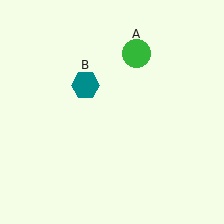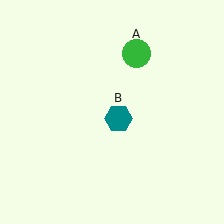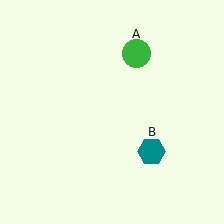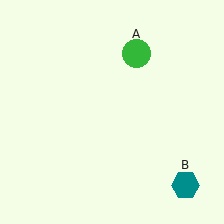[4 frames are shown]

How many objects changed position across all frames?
1 object changed position: teal hexagon (object B).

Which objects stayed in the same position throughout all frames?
Green circle (object A) remained stationary.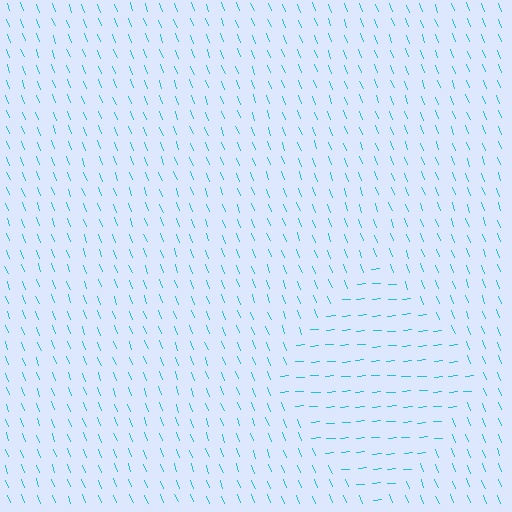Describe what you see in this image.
The image is filled with small cyan line segments. A diamond region in the image has lines oriented differently from the surrounding lines, creating a visible texture boundary.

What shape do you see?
I see a diamond.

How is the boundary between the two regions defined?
The boundary is defined purely by a change in line orientation (approximately 74 degrees difference). All lines are the same color and thickness.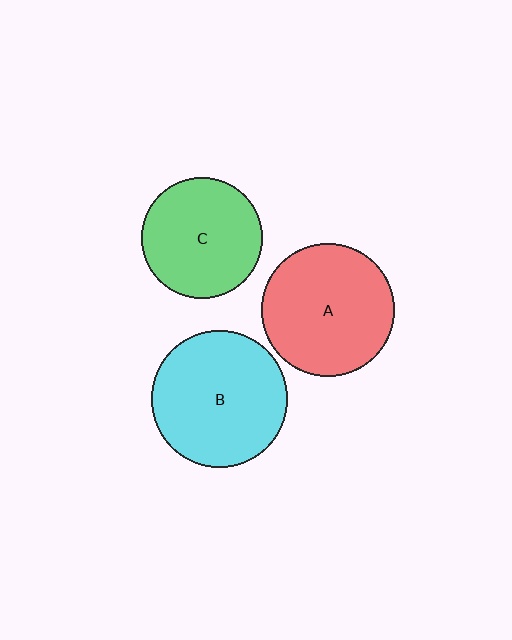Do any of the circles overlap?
No, none of the circles overlap.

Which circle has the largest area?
Circle B (cyan).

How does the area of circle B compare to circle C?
Approximately 1.3 times.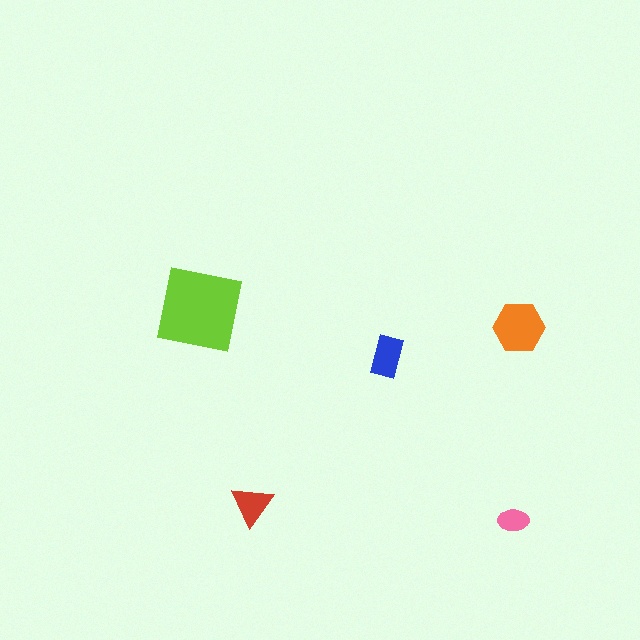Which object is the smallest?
The pink ellipse.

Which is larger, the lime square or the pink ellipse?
The lime square.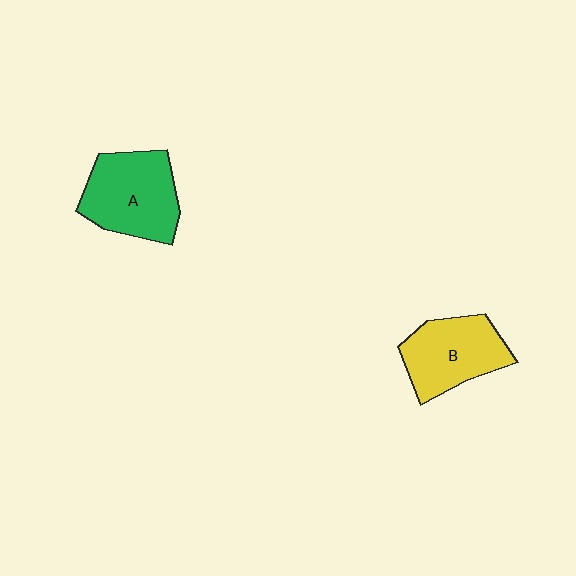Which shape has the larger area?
Shape A (green).